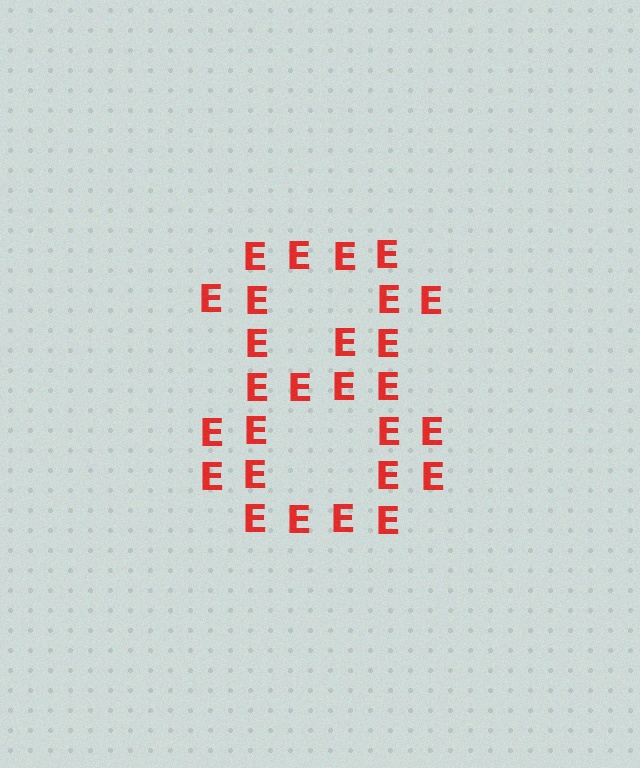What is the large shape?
The large shape is the digit 8.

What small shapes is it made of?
It is made of small letter E's.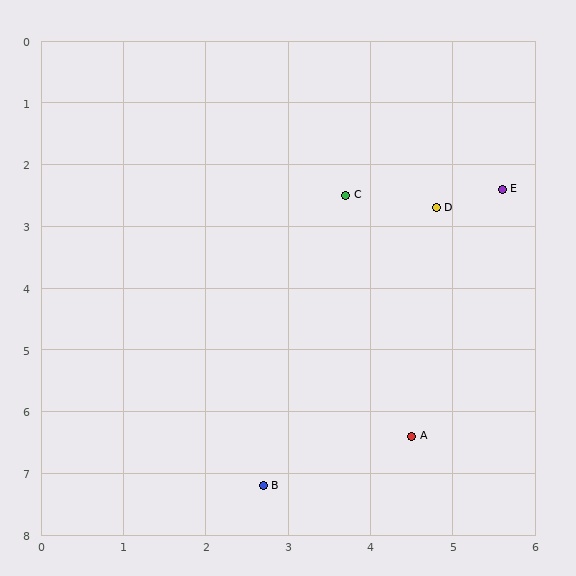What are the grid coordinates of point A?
Point A is at approximately (4.5, 6.4).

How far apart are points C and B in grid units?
Points C and B are about 4.8 grid units apart.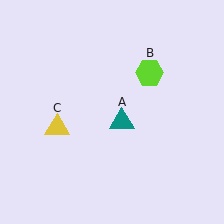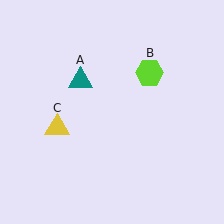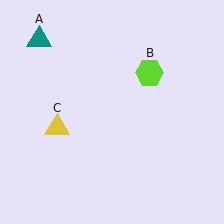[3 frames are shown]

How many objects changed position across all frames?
1 object changed position: teal triangle (object A).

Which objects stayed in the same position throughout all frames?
Lime hexagon (object B) and yellow triangle (object C) remained stationary.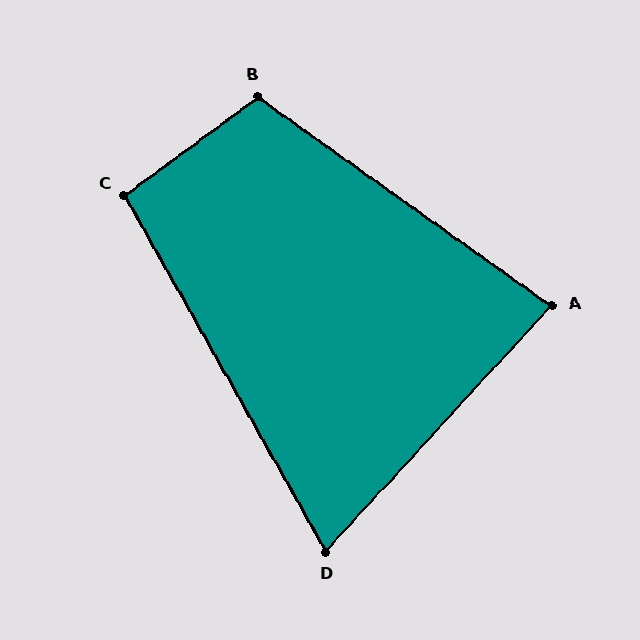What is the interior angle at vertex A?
Approximately 83 degrees (acute).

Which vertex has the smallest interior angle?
D, at approximately 72 degrees.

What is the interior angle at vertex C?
Approximately 97 degrees (obtuse).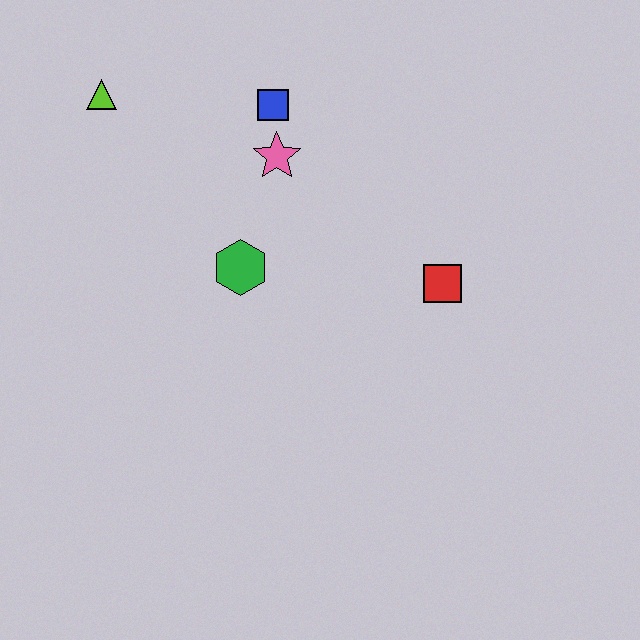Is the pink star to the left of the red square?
Yes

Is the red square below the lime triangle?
Yes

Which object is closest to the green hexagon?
The pink star is closest to the green hexagon.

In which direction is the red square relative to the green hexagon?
The red square is to the right of the green hexagon.